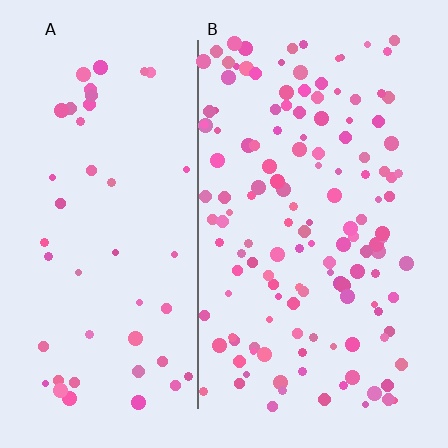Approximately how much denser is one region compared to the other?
Approximately 2.9× — region B over region A.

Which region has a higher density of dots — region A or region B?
B (the right).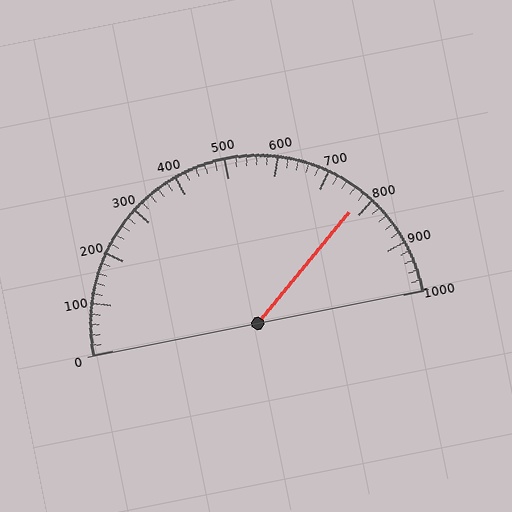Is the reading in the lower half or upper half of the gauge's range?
The reading is in the upper half of the range (0 to 1000).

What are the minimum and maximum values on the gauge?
The gauge ranges from 0 to 1000.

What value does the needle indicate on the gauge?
The needle indicates approximately 780.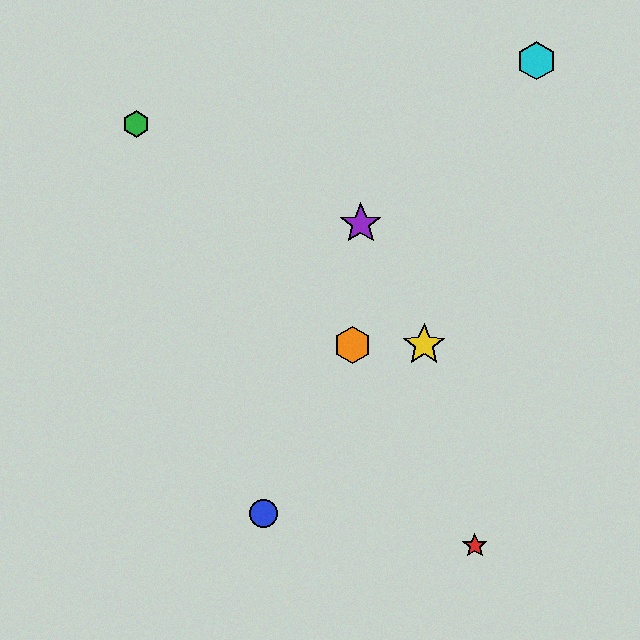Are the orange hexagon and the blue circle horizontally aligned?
No, the orange hexagon is at y≈345 and the blue circle is at y≈514.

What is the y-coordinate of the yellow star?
The yellow star is at y≈345.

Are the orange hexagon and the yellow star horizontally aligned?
Yes, both are at y≈345.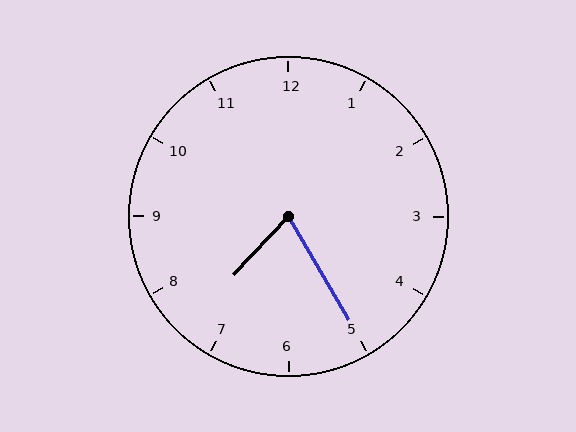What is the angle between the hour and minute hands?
Approximately 72 degrees.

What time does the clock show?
7:25.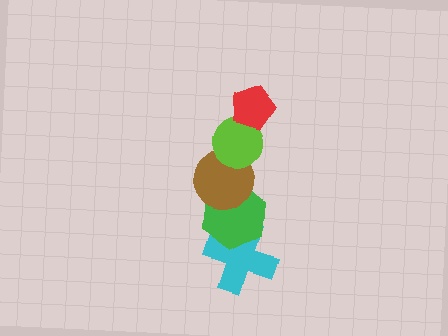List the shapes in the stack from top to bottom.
From top to bottom: the red pentagon, the lime circle, the brown circle, the green hexagon, the cyan cross.